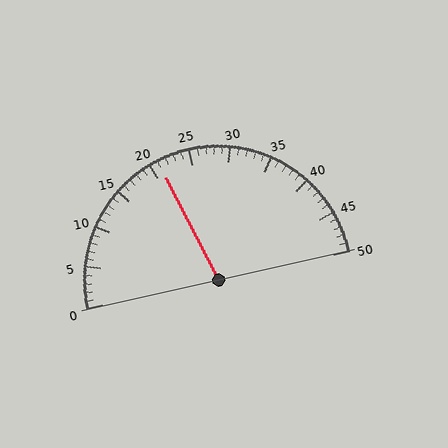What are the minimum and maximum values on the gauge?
The gauge ranges from 0 to 50.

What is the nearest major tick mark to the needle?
The nearest major tick mark is 20.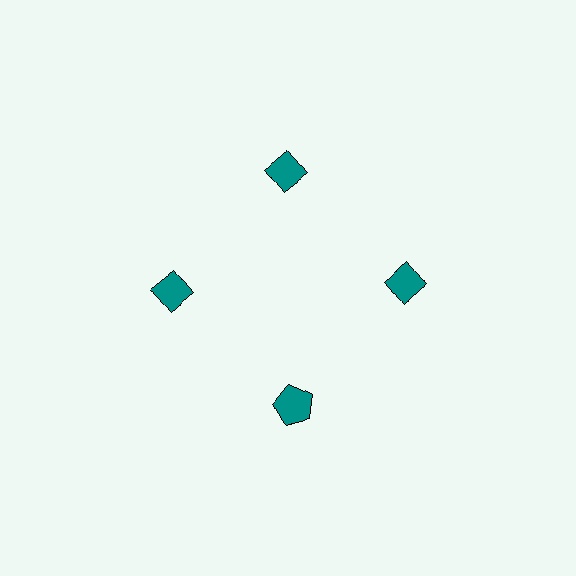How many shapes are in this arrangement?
There are 4 shapes arranged in a ring pattern.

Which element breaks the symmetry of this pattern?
The teal pentagon at roughly the 6 o'clock position breaks the symmetry. All other shapes are teal diamonds.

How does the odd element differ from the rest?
It has a different shape: pentagon instead of diamond.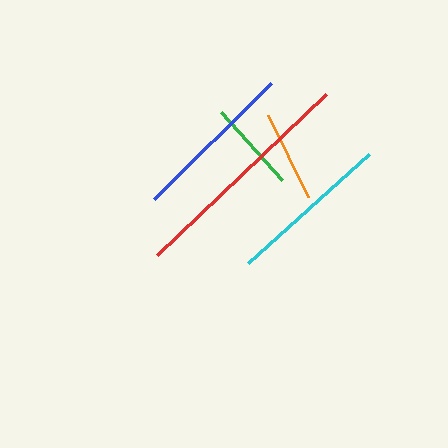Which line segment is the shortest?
The orange line is the shortest at approximately 91 pixels.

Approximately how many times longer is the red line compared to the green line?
The red line is approximately 2.5 times the length of the green line.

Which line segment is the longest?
The red line is the longest at approximately 233 pixels.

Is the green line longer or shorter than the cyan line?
The cyan line is longer than the green line.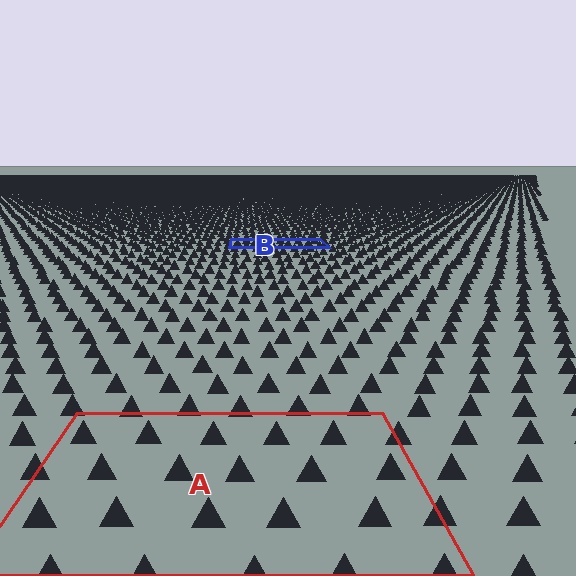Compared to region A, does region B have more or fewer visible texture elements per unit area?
Region B has more texture elements per unit area — they are packed more densely because it is farther away.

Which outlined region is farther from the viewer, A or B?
Region B is farther from the viewer — the texture elements inside it appear smaller and more densely packed.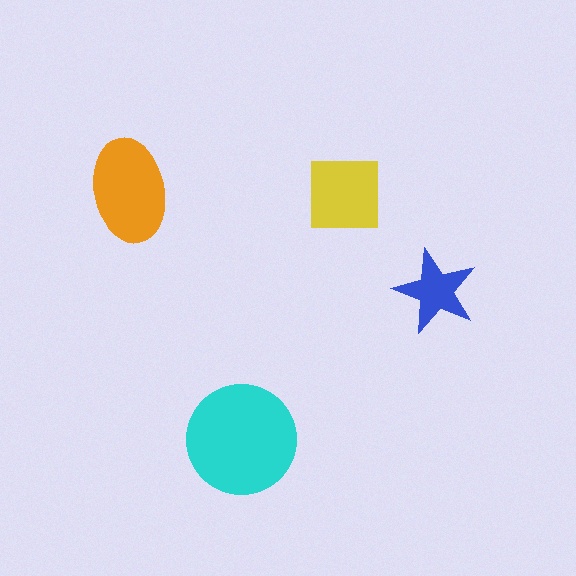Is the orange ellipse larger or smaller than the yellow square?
Larger.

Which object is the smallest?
The blue star.